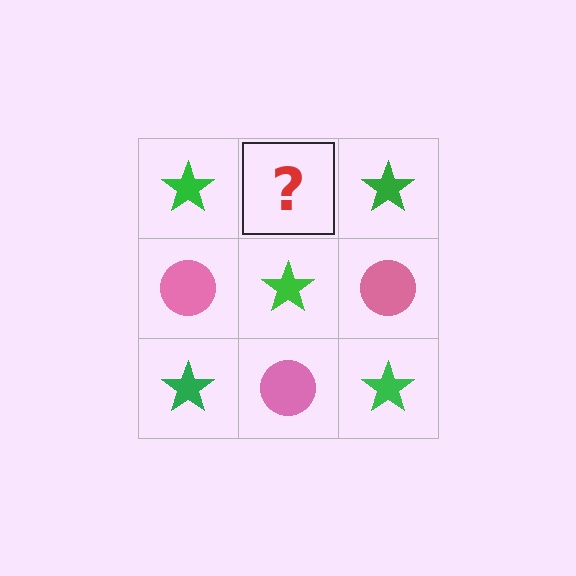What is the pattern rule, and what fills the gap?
The rule is that it alternates green star and pink circle in a checkerboard pattern. The gap should be filled with a pink circle.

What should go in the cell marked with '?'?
The missing cell should contain a pink circle.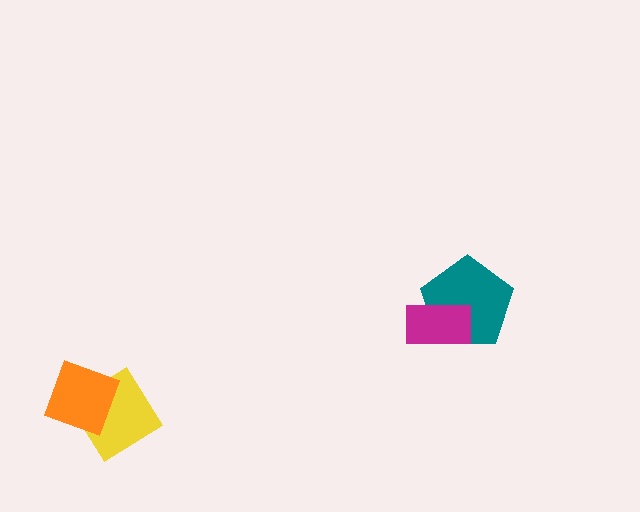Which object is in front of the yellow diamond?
The orange diamond is in front of the yellow diamond.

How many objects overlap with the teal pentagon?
1 object overlaps with the teal pentagon.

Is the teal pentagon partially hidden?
Yes, it is partially covered by another shape.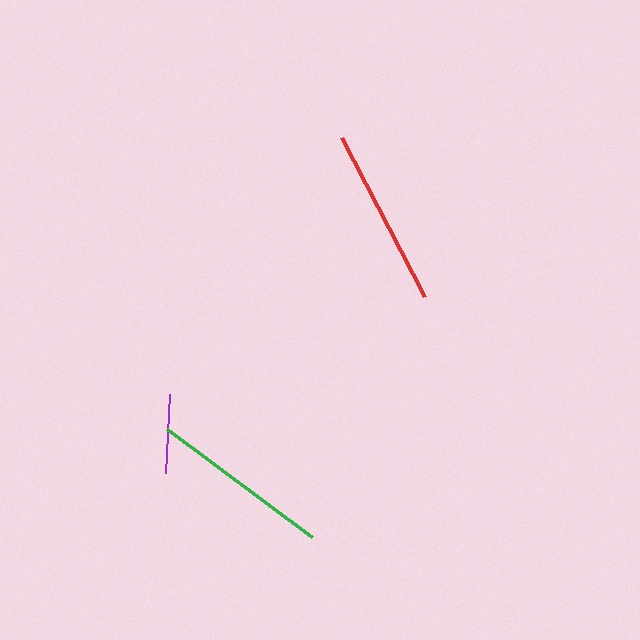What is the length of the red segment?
The red segment is approximately 180 pixels long.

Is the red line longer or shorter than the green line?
The green line is longer than the red line.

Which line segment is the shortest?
The purple line is the shortest at approximately 79 pixels.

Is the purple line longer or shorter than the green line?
The green line is longer than the purple line.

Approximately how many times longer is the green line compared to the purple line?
The green line is approximately 2.3 times the length of the purple line.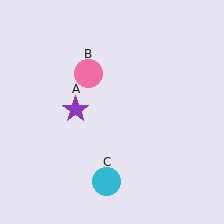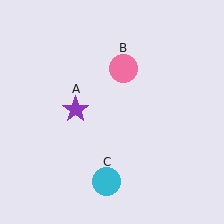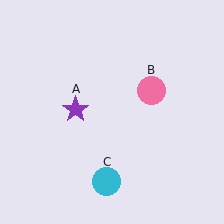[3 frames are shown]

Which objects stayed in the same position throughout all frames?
Purple star (object A) and cyan circle (object C) remained stationary.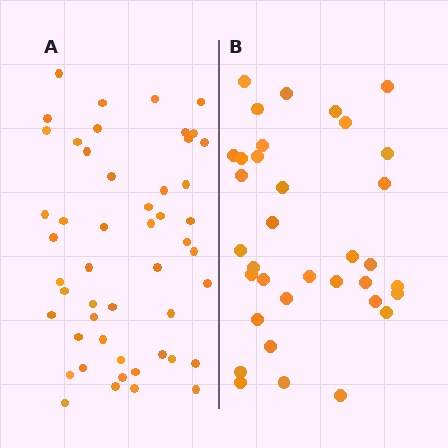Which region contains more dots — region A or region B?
Region A (the left region) has more dots.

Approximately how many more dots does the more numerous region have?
Region A has approximately 15 more dots than region B.